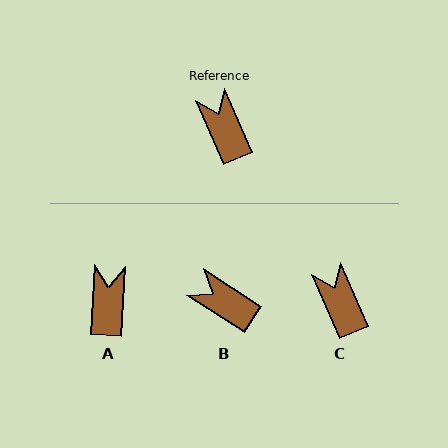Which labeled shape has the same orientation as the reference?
C.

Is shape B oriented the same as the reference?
No, it is off by about 34 degrees.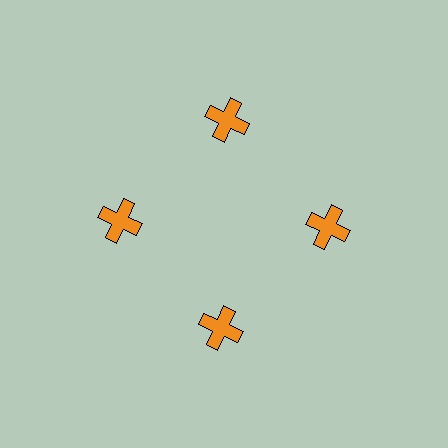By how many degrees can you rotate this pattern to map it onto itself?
The pattern maps onto itself every 90 degrees of rotation.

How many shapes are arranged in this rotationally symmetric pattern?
There are 4 shapes, arranged in 4 groups of 1.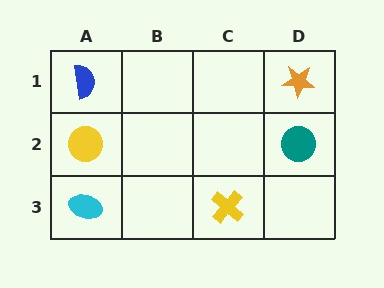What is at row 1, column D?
An orange star.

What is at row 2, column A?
A yellow circle.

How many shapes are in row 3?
2 shapes.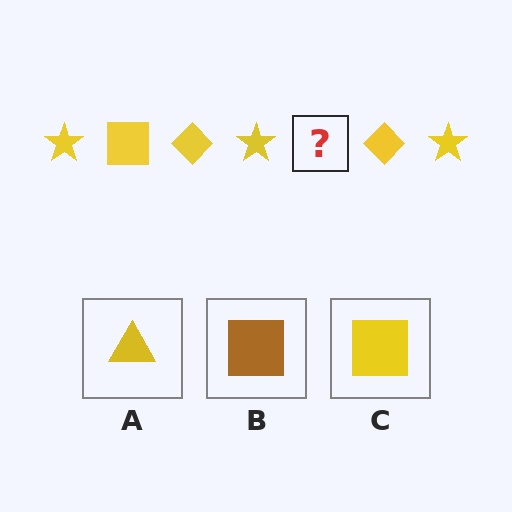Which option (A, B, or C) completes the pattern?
C.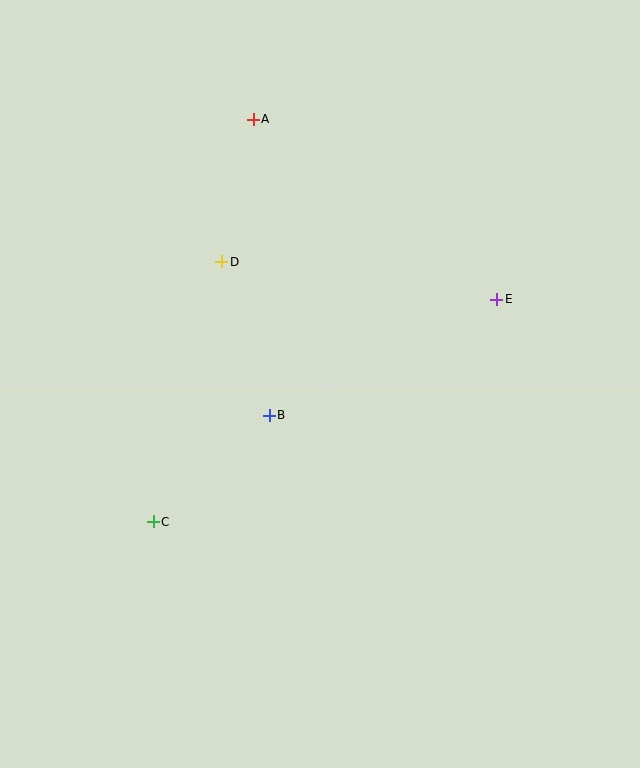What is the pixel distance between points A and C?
The distance between A and C is 415 pixels.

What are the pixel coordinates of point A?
Point A is at (253, 119).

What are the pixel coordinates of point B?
Point B is at (269, 415).